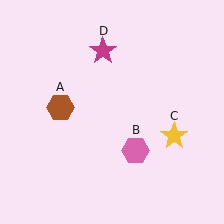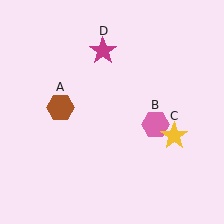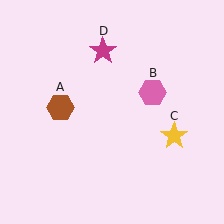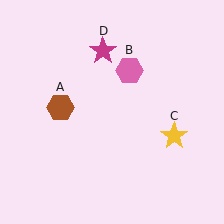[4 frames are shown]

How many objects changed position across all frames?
1 object changed position: pink hexagon (object B).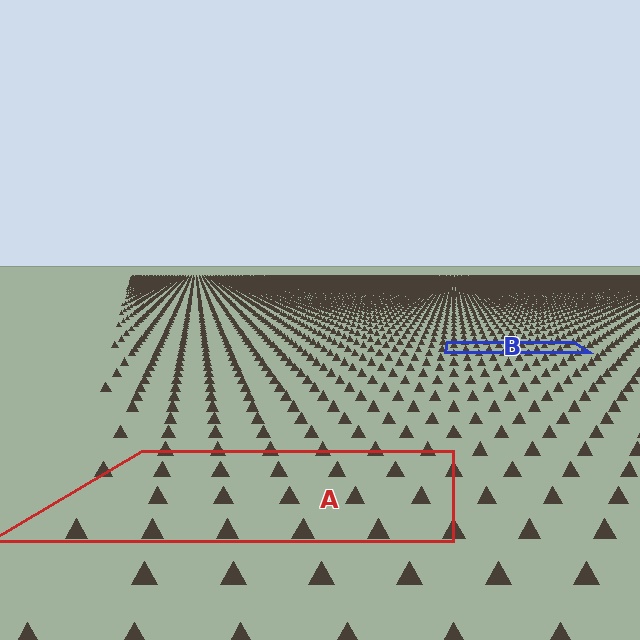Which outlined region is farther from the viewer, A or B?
Region B is farther from the viewer — the texture elements inside it appear smaller and more densely packed.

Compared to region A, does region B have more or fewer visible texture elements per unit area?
Region B has more texture elements per unit area — they are packed more densely because it is farther away.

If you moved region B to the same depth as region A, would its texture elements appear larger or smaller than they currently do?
They would appear larger. At a closer depth, the same texture elements are projected at a bigger on-screen size.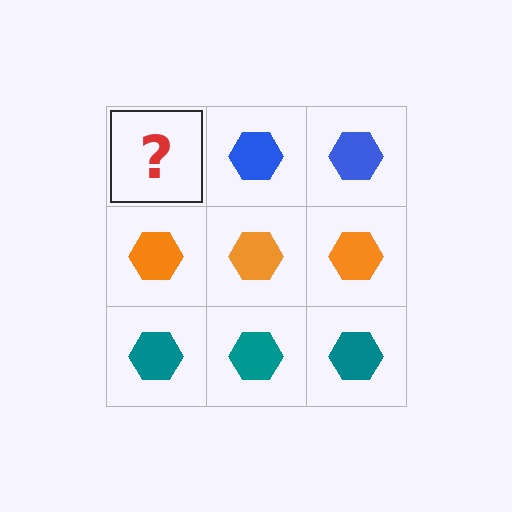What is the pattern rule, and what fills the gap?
The rule is that each row has a consistent color. The gap should be filled with a blue hexagon.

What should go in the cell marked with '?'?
The missing cell should contain a blue hexagon.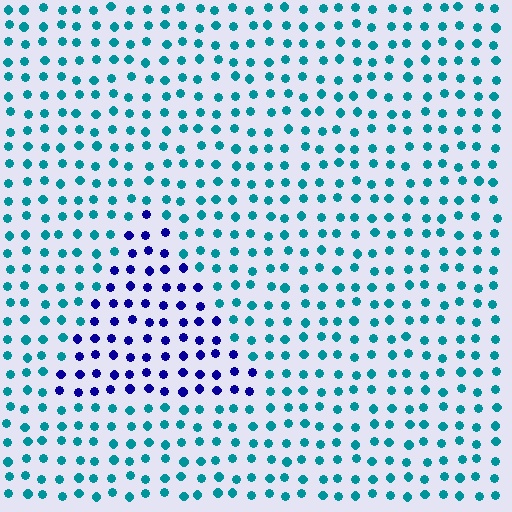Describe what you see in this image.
The image is filled with small teal elements in a uniform arrangement. A triangle-shaped region is visible where the elements are tinted to a slightly different hue, forming a subtle color boundary.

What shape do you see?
I see a triangle.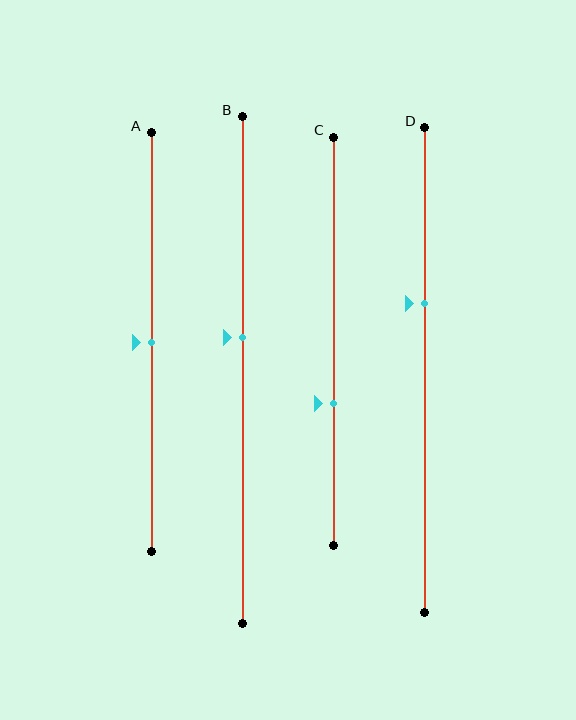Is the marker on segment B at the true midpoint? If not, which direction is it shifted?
No, the marker on segment B is shifted upward by about 6% of the segment length.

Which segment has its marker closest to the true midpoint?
Segment A has its marker closest to the true midpoint.